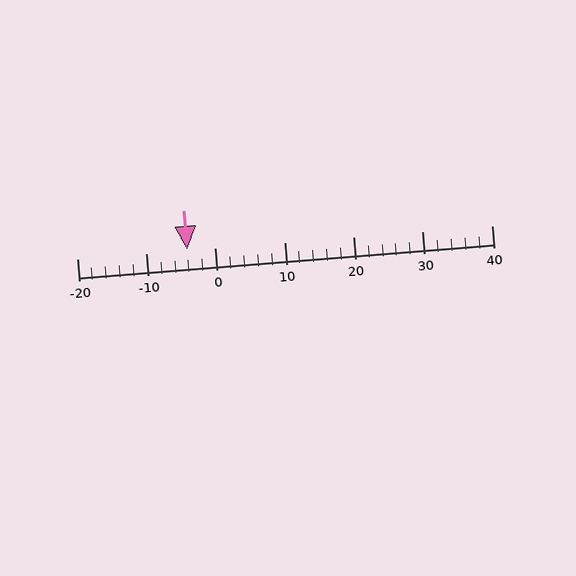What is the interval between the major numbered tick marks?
The major tick marks are spaced 10 units apart.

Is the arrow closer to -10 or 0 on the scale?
The arrow is closer to 0.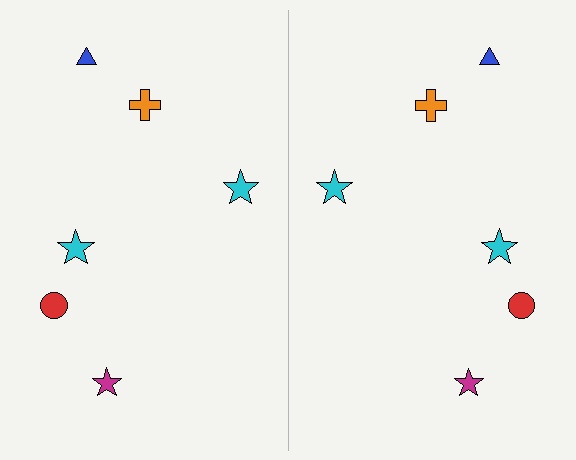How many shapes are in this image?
There are 12 shapes in this image.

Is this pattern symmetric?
Yes, this pattern has bilateral (reflection) symmetry.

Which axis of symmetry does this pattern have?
The pattern has a vertical axis of symmetry running through the center of the image.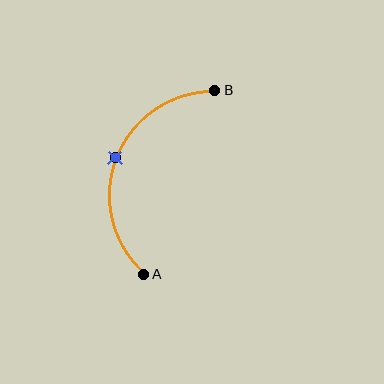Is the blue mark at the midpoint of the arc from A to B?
Yes. The blue mark lies on the arc at equal arc-length from both A and B — it is the arc midpoint.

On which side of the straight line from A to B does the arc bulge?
The arc bulges to the left of the straight line connecting A and B.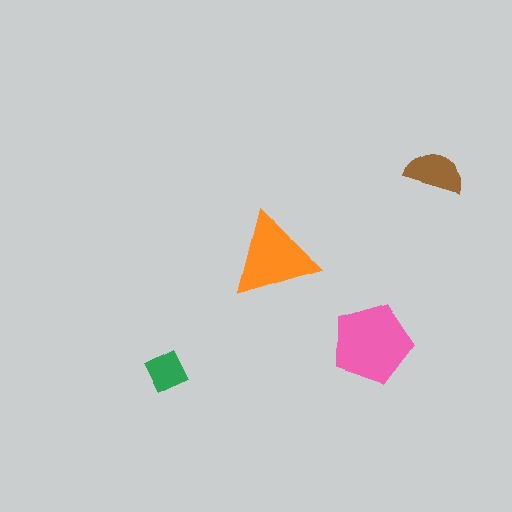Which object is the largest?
The pink pentagon.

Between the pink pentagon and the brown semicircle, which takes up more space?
The pink pentagon.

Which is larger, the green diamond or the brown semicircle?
The brown semicircle.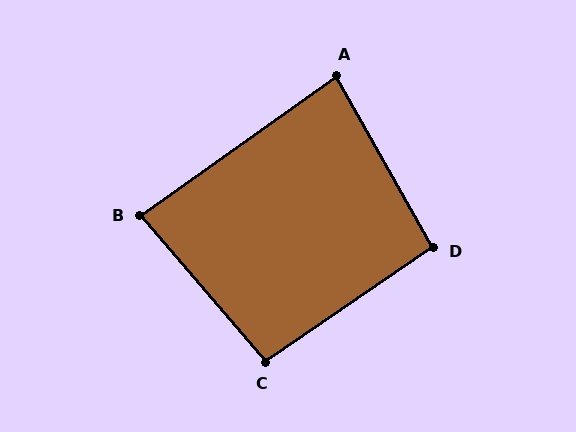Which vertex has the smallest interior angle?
A, at approximately 84 degrees.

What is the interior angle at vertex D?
Approximately 95 degrees (obtuse).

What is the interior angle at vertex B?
Approximately 85 degrees (acute).